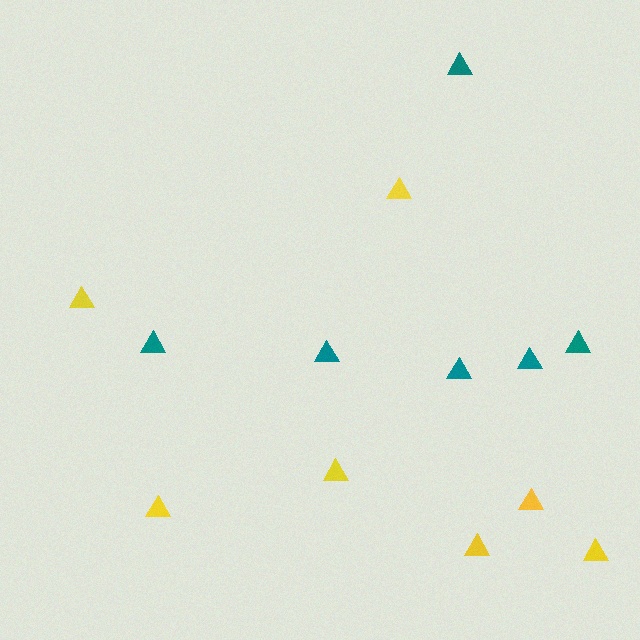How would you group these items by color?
There are 2 groups: one group of yellow triangles (7) and one group of teal triangles (6).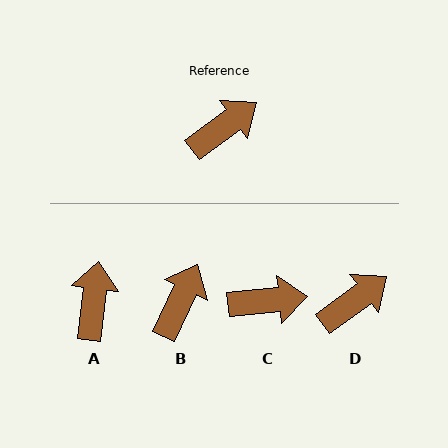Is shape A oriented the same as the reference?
No, it is off by about 47 degrees.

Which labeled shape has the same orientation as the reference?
D.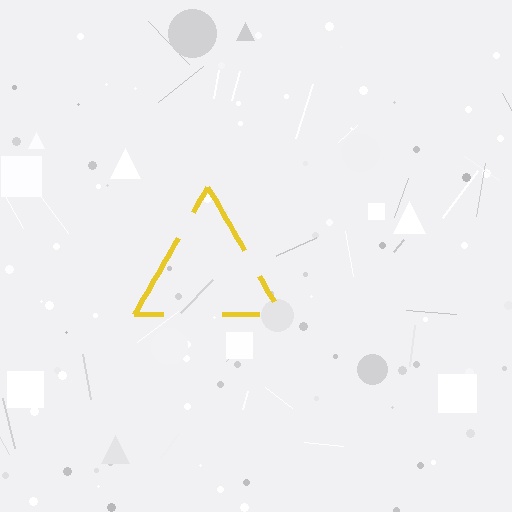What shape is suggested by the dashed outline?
The dashed outline suggests a triangle.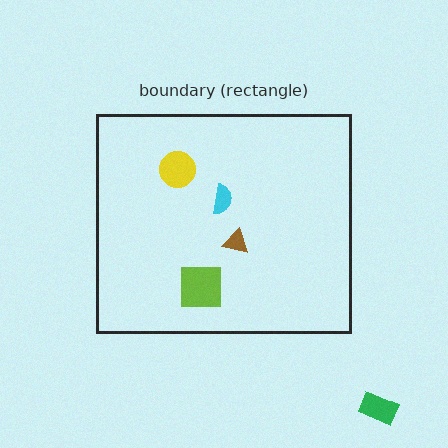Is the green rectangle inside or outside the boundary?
Outside.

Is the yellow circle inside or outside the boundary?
Inside.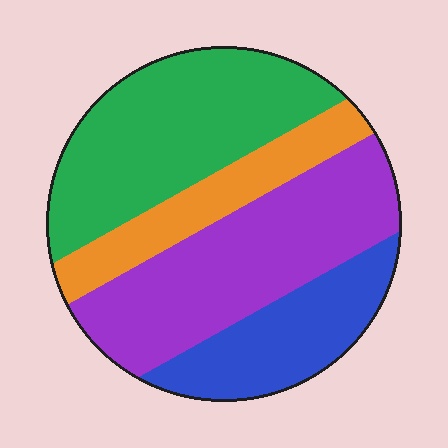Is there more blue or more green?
Green.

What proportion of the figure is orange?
Orange takes up less than a quarter of the figure.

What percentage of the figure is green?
Green takes up between a quarter and a half of the figure.